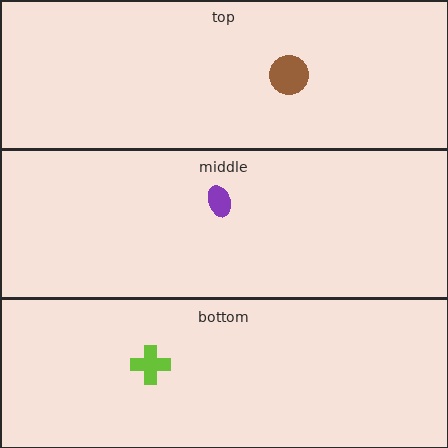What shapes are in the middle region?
The purple ellipse.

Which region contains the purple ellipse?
The middle region.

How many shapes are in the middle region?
1.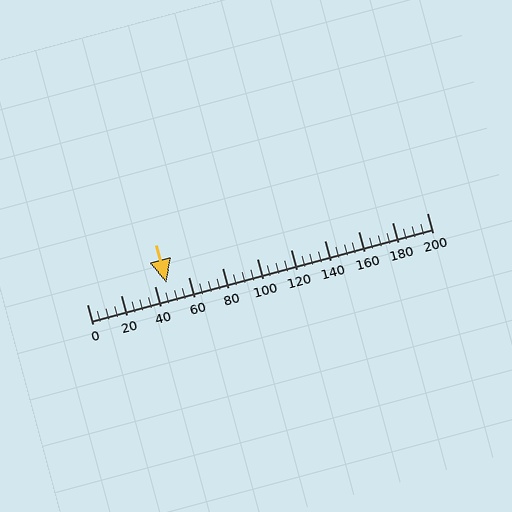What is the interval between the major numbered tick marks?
The major tick marks are spaced 20 units apart.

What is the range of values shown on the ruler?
The ruler shows values from 0 to 200.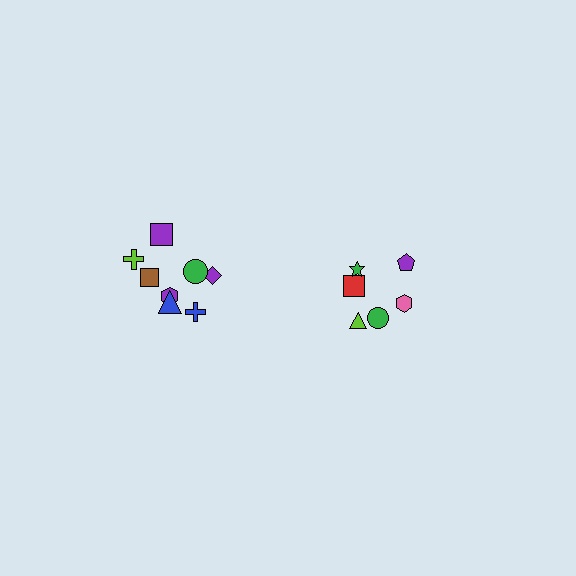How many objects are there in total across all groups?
There are 14 objects.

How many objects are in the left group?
There are 8 objects.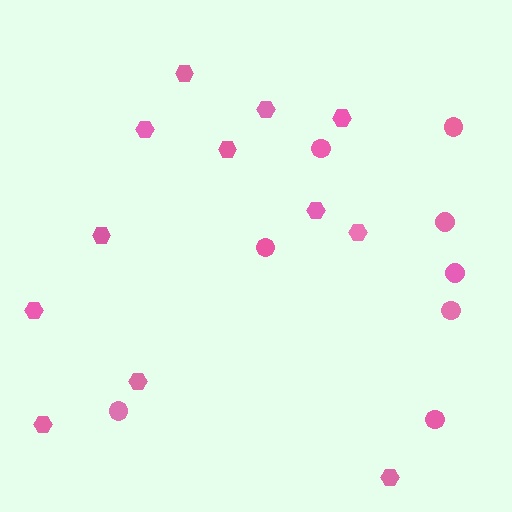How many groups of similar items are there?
There are 2 groups: one group of hexagons (12) and one group of circles (8).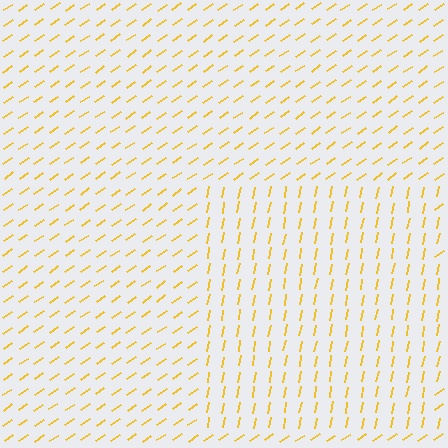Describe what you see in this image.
The image is filled with small yellow line segments. A rectangle region in the image has lines oriented differently from the surrounding lines, creating a visible texture boundary.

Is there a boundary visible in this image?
Yes, there is a texture boundary formed by a change in line orientation.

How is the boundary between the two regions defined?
The boundary is defined purely by a change in line orientation (approximately 45 degrees difference). All lines are the same color and thickness.